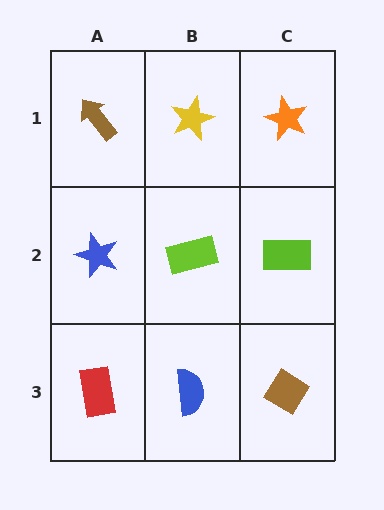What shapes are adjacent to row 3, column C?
A lime rectangle (row 2, column C), a blue semicircle (row 3, column B).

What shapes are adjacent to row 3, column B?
A lime rectangle (row 2, column B), a red rectangle (row 3, column A), a brown diamond (row 3, column C).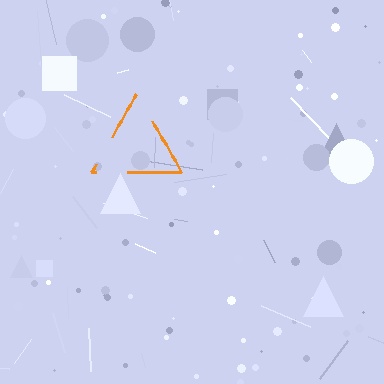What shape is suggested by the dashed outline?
The dashed outline suggests a triangle.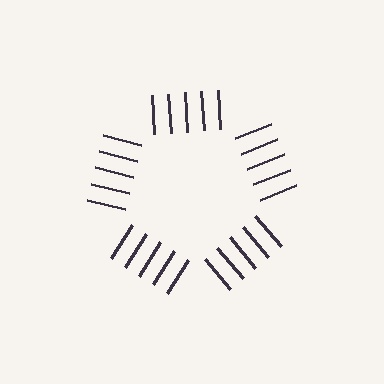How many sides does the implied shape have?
5 sides — the line-ends trace a pentagon.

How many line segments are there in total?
25 — 5 along each of the 5 edges.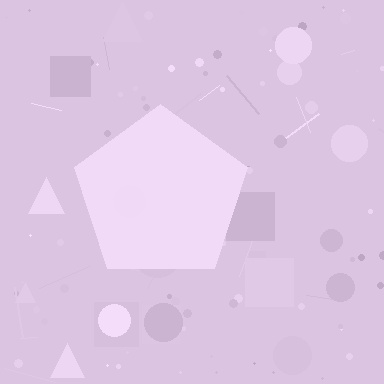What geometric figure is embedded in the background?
A pentagon is embedded in the background.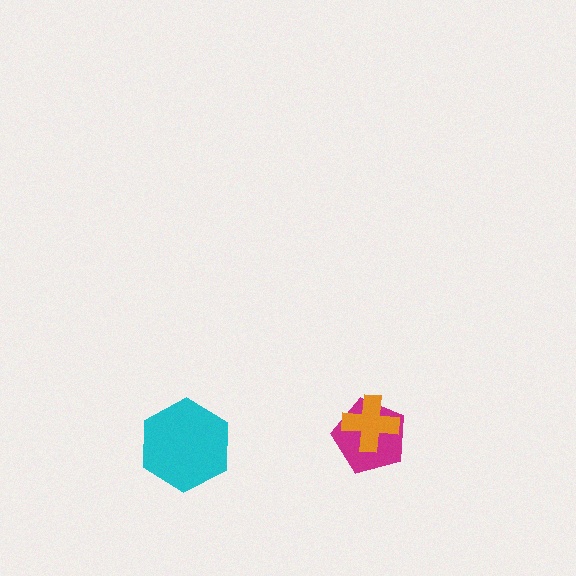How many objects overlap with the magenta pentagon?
1 object overlaps with the magenta pentagon.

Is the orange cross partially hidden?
No, no other shape covers it.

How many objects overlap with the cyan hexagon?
0 objects overlap with the cyan hexagon.